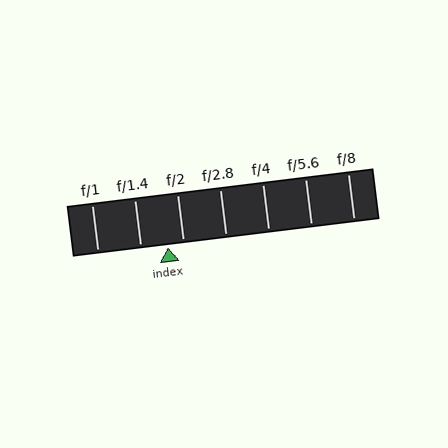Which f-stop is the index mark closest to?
The index mark is closest to f/2.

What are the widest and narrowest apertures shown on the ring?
The widest aperture shown is f/1 and the narrowest is f/8.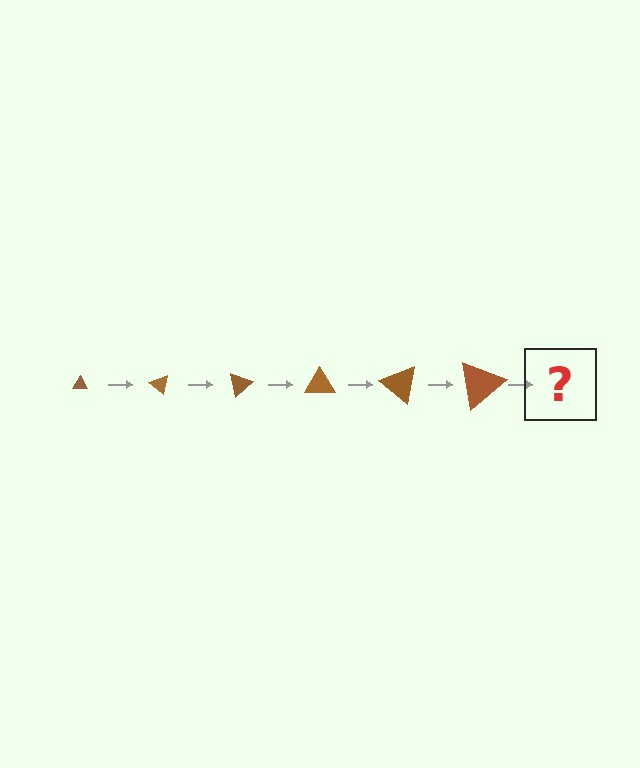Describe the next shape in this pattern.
It should be a triangle, larger than the previous one and rotated 240 degrees from the start.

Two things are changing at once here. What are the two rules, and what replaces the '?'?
The two rules are that the triangle grows larger each step and it rotates 40 degrees each step. The '?' should be a triangle, larger than the previous one and rotated 240 degrees from the start.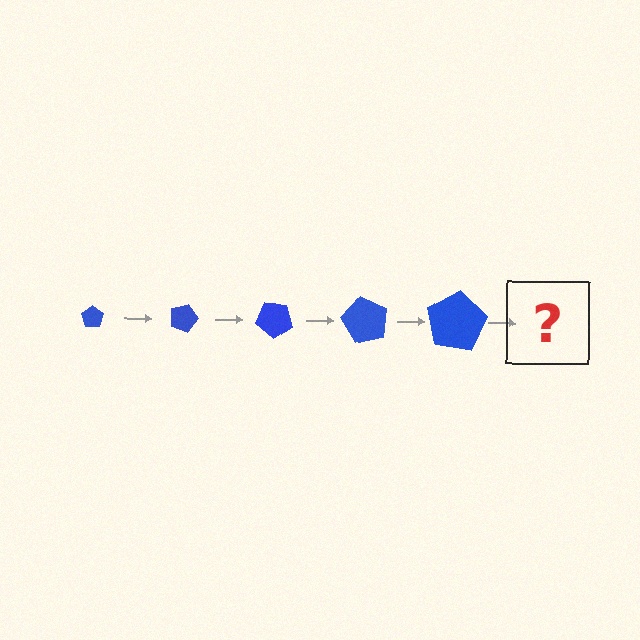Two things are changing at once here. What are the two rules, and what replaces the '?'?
The two rules are that the pentagon grows larger each step and it rotates 20 degrees each step. The '?' should be a pentagon, larger than the previous one and rotated 100 degrees from the start.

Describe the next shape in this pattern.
It should be a pentagon, larger than the previous one and rotated 100 degrees from the start.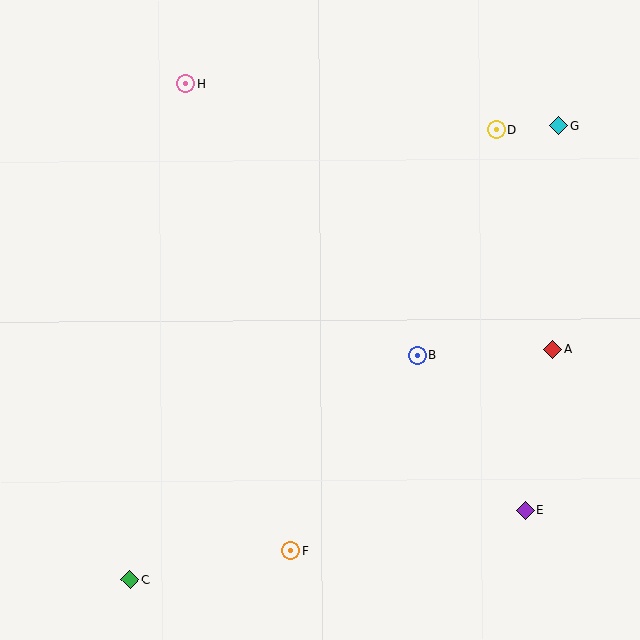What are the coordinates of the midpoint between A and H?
The midpoint between A and H is at (369, 216).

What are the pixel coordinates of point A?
Point A is at (553, 349).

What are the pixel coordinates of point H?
Point H is at (186, 83).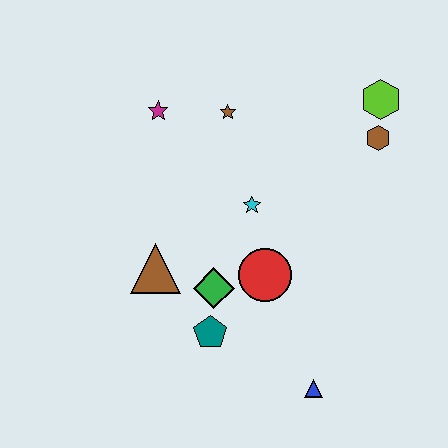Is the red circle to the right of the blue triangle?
No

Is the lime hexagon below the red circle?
No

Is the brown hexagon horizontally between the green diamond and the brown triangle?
No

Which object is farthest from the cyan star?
The blue triangle is farthest from the cyan star.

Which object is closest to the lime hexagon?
The brown hexagon is closest to the lime hexagon.